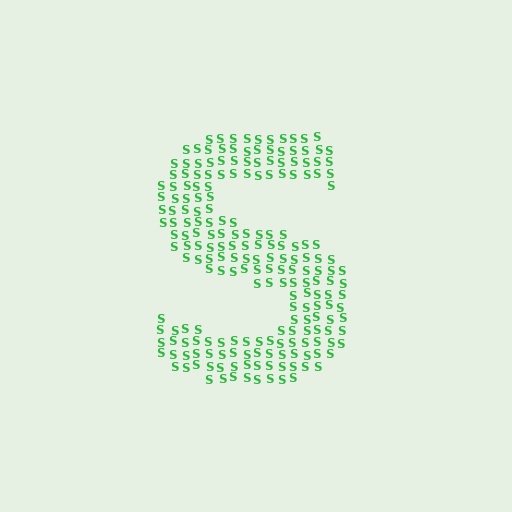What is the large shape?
The large shape is the letter S.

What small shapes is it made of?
It is made of small letter S's.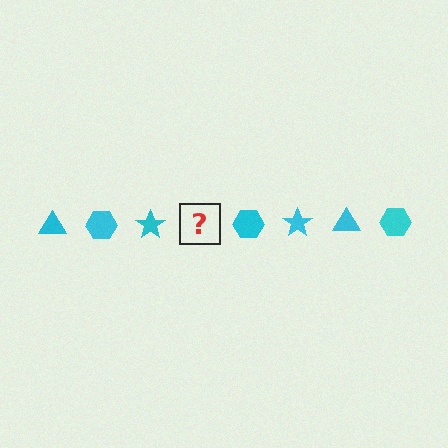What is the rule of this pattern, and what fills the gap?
The rule is that the pattern cycles through triangle, hexagon, star shapes in cyan. The gap should be filled with a cyan triangle.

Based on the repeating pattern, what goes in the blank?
The blank should be a cyan triangle.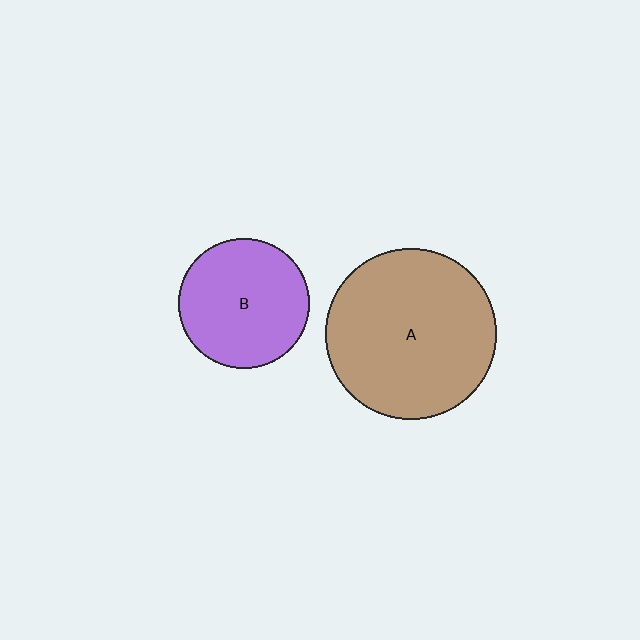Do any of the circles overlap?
No, none of the circles overlap.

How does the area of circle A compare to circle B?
Approximately 1.7 times.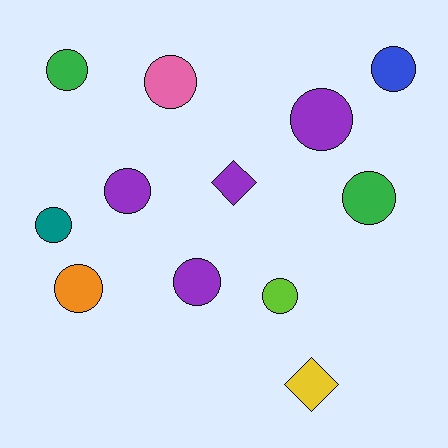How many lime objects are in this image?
There is 1 lime object.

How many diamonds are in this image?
There are 2 diamonds.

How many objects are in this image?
There are 12 objects.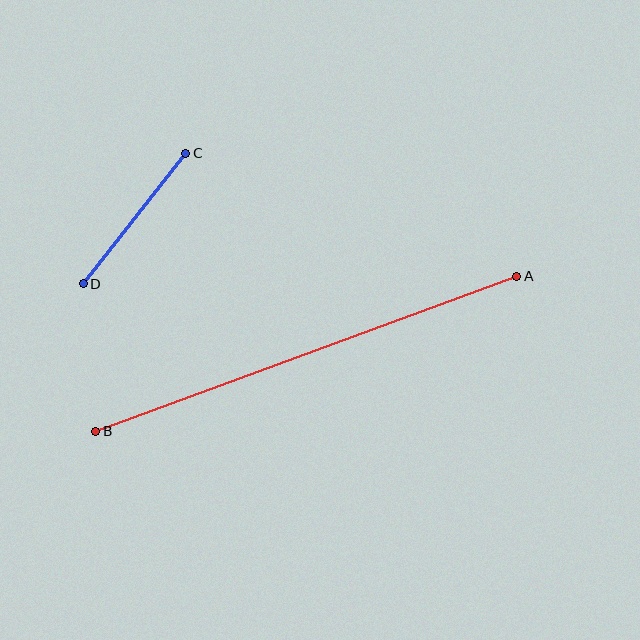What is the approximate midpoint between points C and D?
The midpoint is at approximately (134, 218) pixels.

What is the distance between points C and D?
The distance is approximately 166 pixels.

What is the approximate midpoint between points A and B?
The midpoint is at approximately (306, 354) pixels.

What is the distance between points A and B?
The distance is approximately 448 pixels.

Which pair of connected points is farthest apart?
Points A and B are farthest apart.